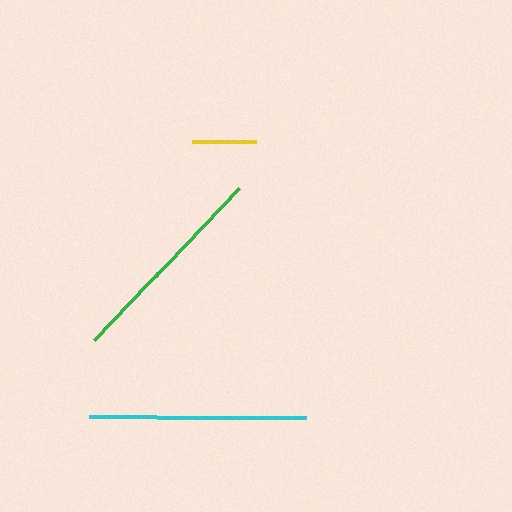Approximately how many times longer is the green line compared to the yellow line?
The green line is approximately 3.3 times the length of the yellow line.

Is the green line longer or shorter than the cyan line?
The cyan line is longer than the green line.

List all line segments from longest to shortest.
From longest to shortest: cyan, green, yellow.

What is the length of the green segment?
The green segment is approximately 210 pixels long.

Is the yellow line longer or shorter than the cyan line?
The cyan line is longer than the yellow line.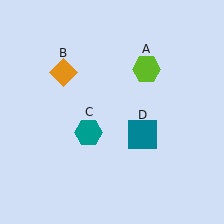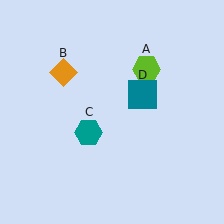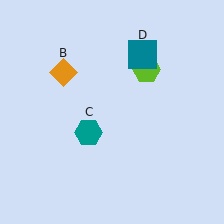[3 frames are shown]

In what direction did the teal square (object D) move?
The teal square (object D) moved up.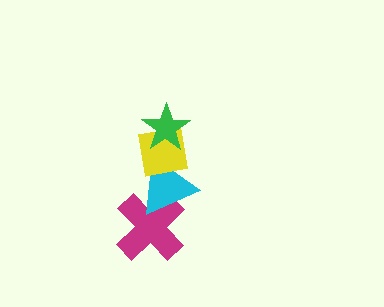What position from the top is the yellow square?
The yellow square is 2nd from the top.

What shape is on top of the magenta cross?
The cyan triangle is on top of the magenta cross.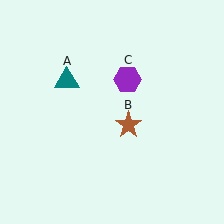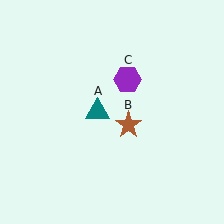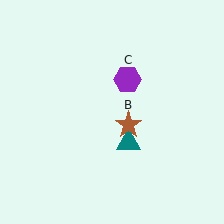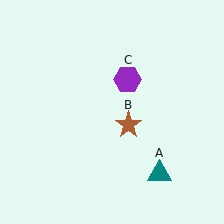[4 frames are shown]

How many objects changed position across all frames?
1 object changed position: teal triangle (object A).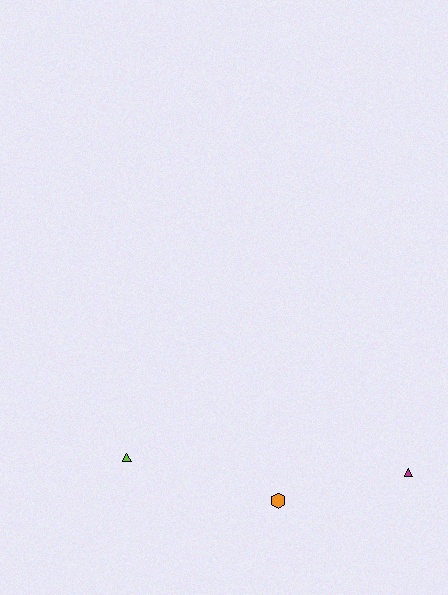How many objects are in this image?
There are 3 objects.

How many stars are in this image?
There are no stars.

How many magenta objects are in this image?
There is 1 magenta object.